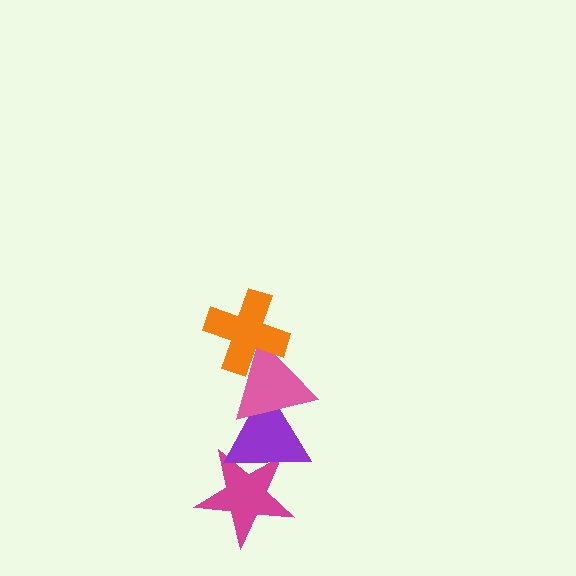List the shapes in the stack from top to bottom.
From top to bottom: the orange cross, the pink triangle, the purple triangle, the magenta star.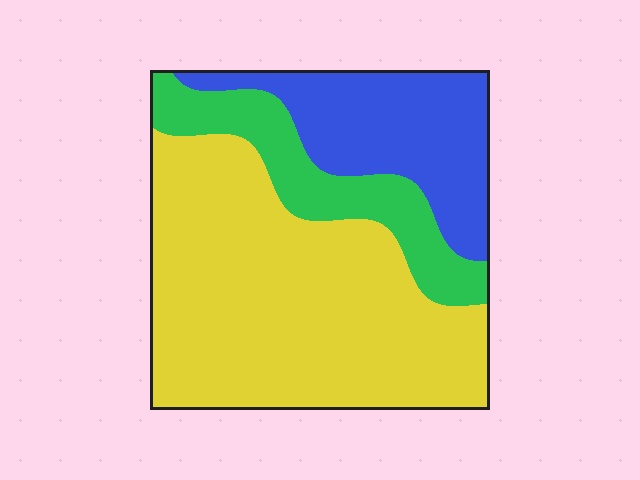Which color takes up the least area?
Green, at roughly 20%.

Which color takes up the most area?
Yellow, at roughly 60%.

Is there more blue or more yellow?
Yellow.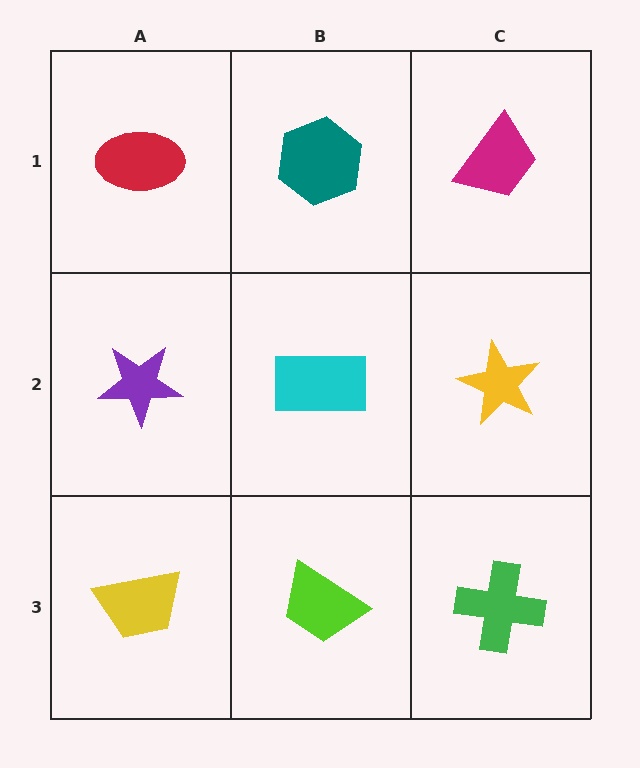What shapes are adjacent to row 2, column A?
A red ellipse (row 1, column A), a yellow trapezoid (row 3, column A), a cyan rectangle (row 2, column B).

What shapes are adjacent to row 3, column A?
A purple star (row 2, column A), a lime trapezoid (row 3, column B).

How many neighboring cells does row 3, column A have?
2.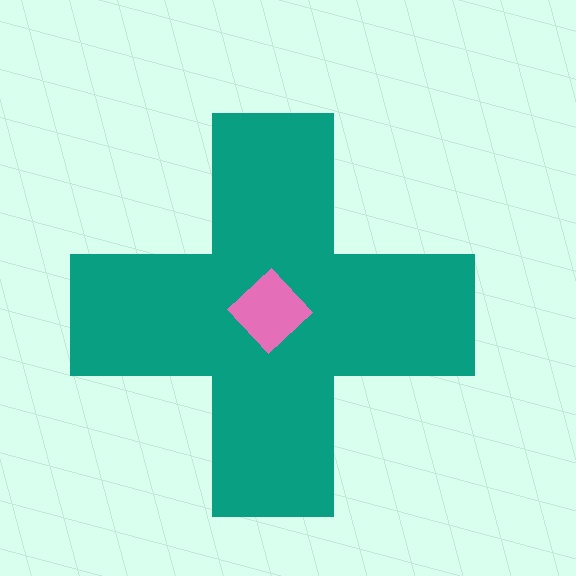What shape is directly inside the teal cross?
The pink diamond.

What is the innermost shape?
The pink diamond.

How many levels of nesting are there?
2.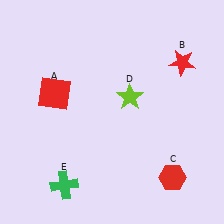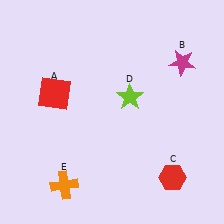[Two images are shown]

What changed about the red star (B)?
In Image 1, B is red. In Image 2, it changed to magenta.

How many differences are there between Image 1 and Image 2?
There are 2 differences between the two images.